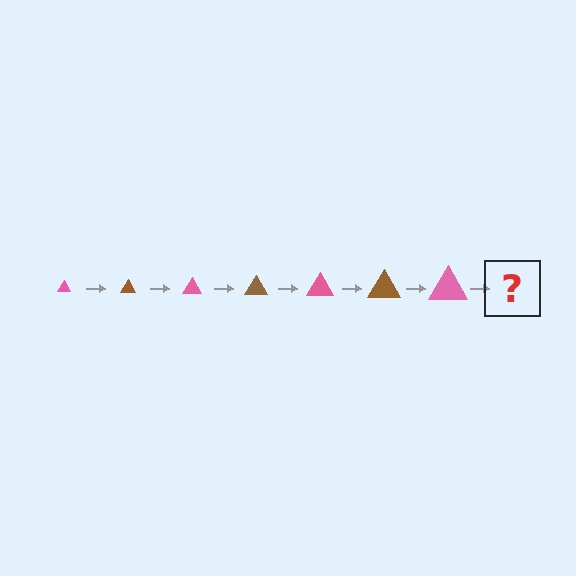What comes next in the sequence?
The next element should be a brown triangle, larger than the previous one.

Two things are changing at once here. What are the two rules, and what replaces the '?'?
The two rules are that the triangle grows larger each step and the color cycles through pink and brown. The '?' should be a brown triangle, larger than the previous one.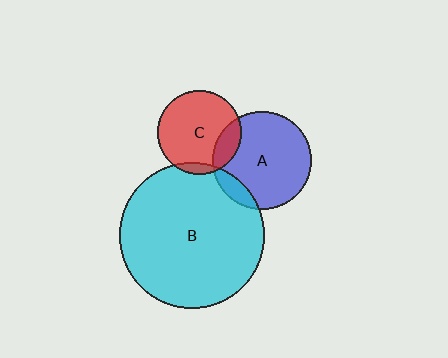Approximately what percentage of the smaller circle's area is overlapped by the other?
Approximately 15%.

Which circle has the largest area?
Circle B (cyan).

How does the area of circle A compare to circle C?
Approximately 1.4 times.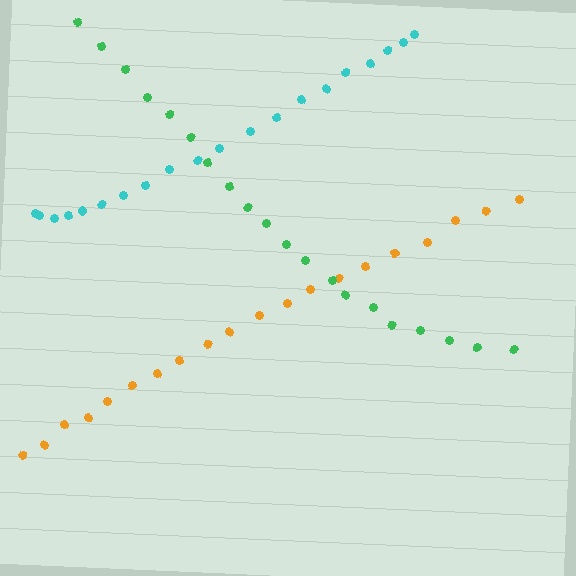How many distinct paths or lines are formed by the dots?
There are 3 distinct paths.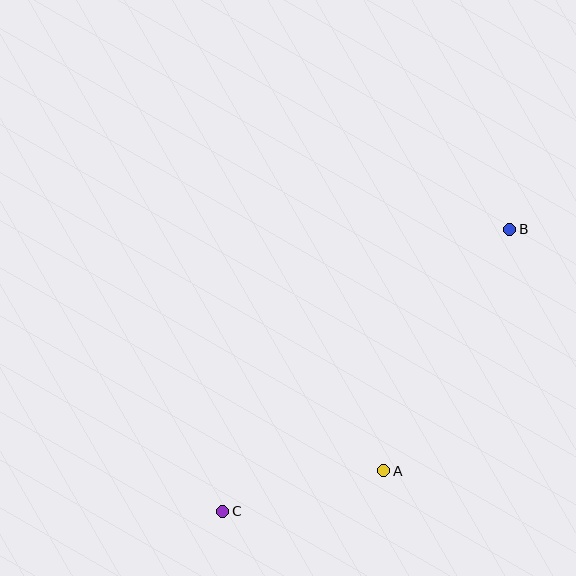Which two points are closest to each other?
Points A and C are closest to each other.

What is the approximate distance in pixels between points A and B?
The distance between A and B is approximately 272 pixels.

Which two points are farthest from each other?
Points B and C are farthest from each other.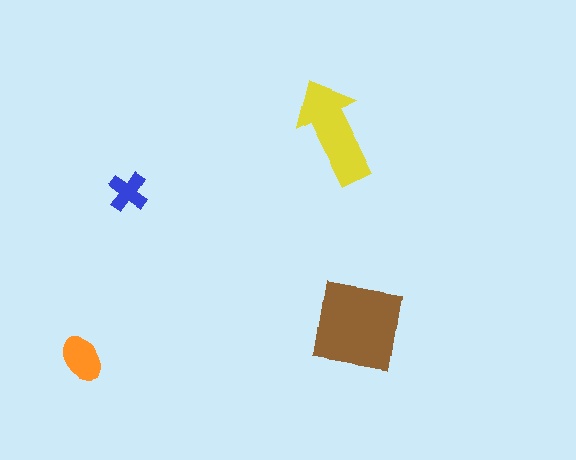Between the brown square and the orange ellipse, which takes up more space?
The brown square.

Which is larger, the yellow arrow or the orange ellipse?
The yellow arrow.